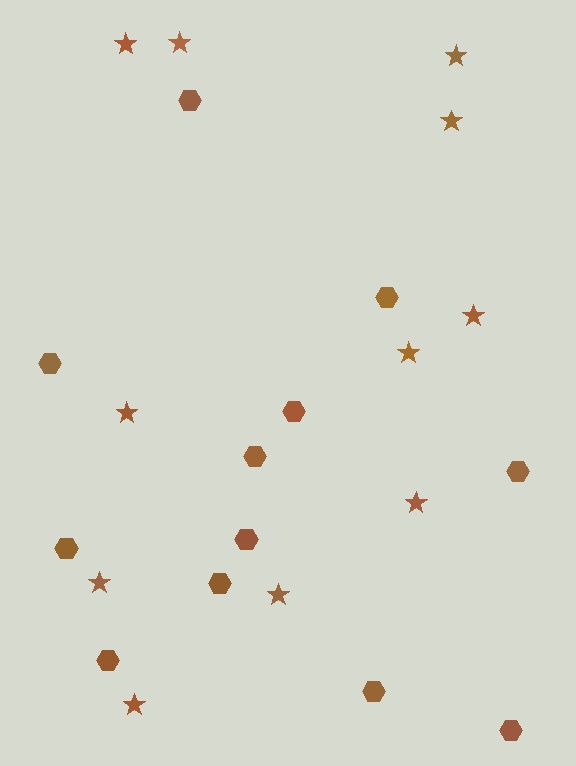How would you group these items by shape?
There are 2 groups: one group of stars (11) and one group of hexagons (12).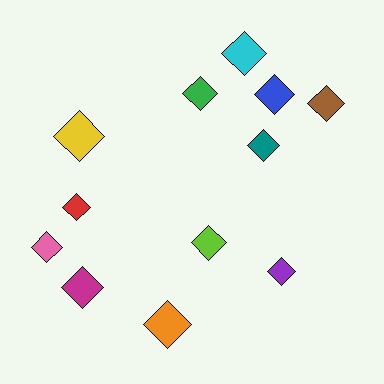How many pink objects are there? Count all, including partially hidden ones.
There is 1 pink object.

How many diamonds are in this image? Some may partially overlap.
There are 12 diamonds.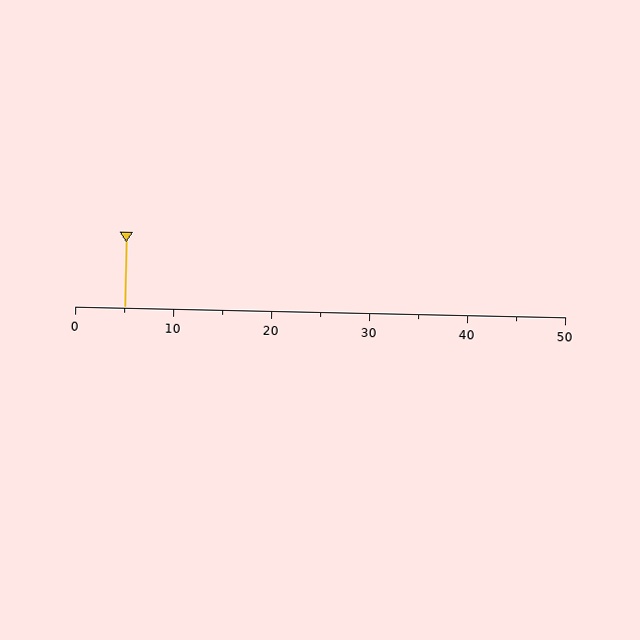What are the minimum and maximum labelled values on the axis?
The axis runs from 0 to 50.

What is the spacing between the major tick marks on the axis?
The major ticks are spaced 10 apart.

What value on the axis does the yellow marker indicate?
The marker indicates approximately 5.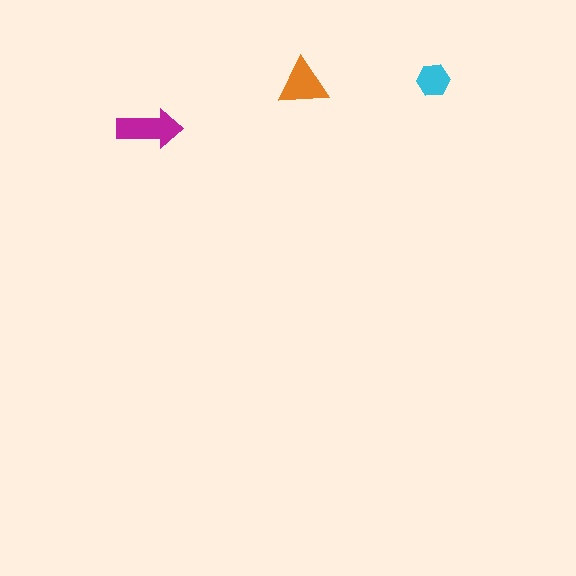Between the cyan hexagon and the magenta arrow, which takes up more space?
The magenta arrow.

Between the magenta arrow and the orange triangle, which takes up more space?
The magenta arrow.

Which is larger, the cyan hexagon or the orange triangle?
The orange triangle.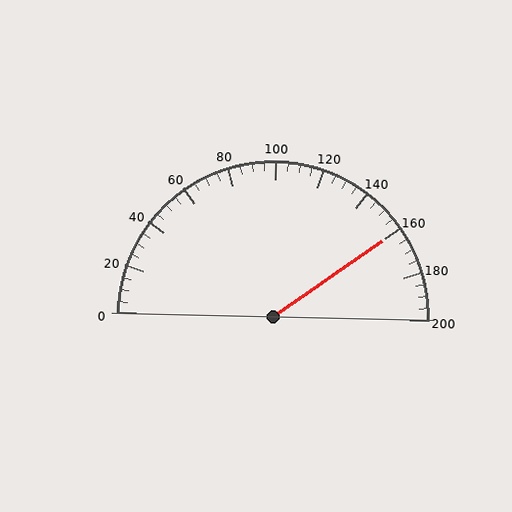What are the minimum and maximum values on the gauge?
The gauge ranges from 0 to 200.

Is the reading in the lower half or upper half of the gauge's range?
The reading is in the upper half of the range (0 to 200).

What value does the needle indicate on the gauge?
The needle indicates approximately 160.